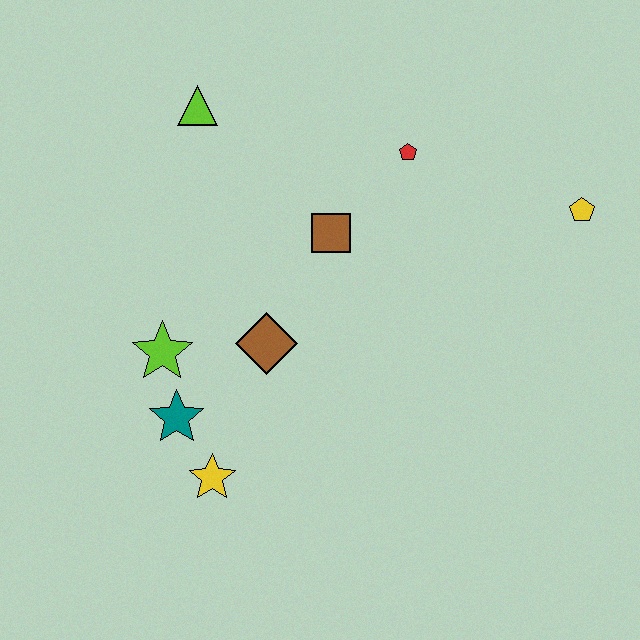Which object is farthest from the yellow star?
The yellow pentagon is farthest from the yellow star.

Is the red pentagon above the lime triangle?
No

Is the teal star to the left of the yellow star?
Yes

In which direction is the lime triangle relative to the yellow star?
The lime triangle is above the yellow star.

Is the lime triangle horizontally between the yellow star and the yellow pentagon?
No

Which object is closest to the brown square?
The red pentagon is closest to the brown square.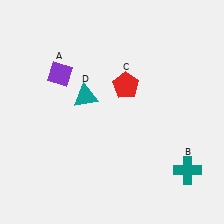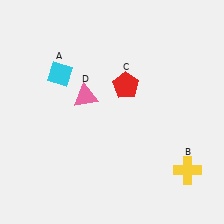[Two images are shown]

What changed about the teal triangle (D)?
In Image 1, D is teal. In Image 2, it changed to pink.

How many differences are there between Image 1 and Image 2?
There are 3 differences between the two images.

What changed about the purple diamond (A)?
In Image 1, A is purple. In Image 2, it changed to cyan.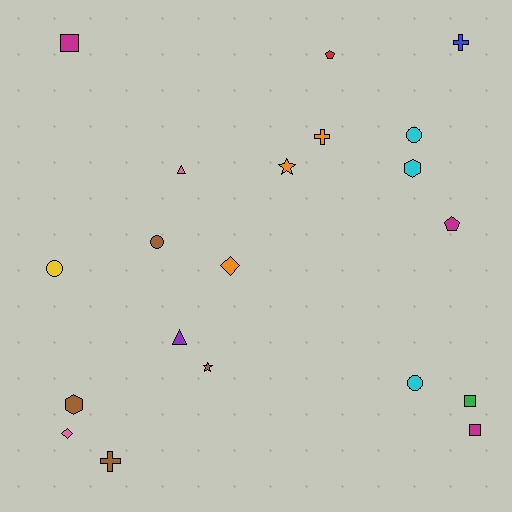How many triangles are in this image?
There are 2 triangles.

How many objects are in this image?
There are 20 objects.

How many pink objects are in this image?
There are 2 pink objects.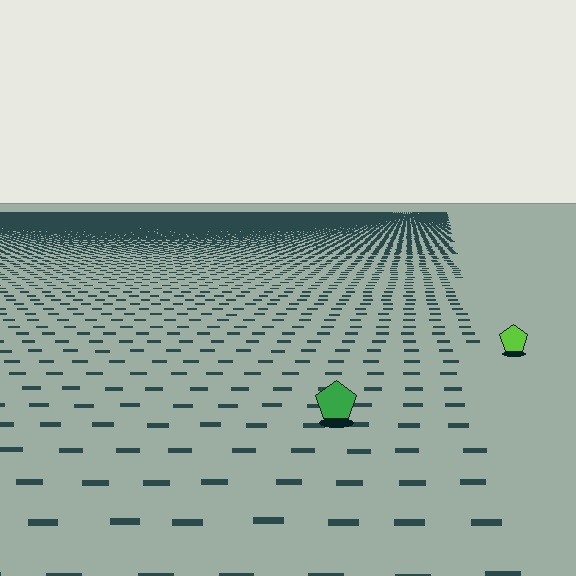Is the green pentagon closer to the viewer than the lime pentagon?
Yes. The green pentagon is closer — you can tell from the texture gradient: the ground texture is coarser near it.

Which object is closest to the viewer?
The green pentagon is closest. The texture marks near it are larger and more spread out.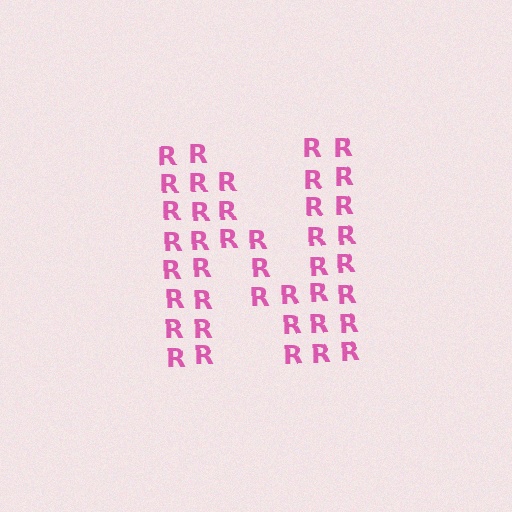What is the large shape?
The large shape is the letter N.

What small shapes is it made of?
It is made of small letter R's.